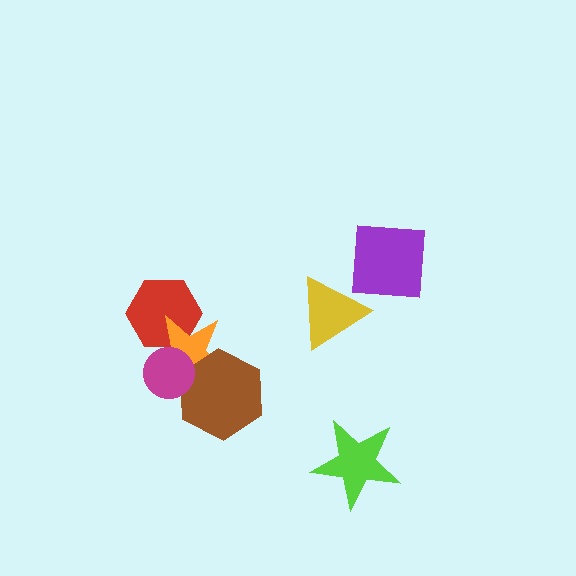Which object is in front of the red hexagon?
The orange star is in front of the red hexagon.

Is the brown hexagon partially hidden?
Yes, it is partially covered by another shape.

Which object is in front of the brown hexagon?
The magenta circle is in front of the brown hexagon.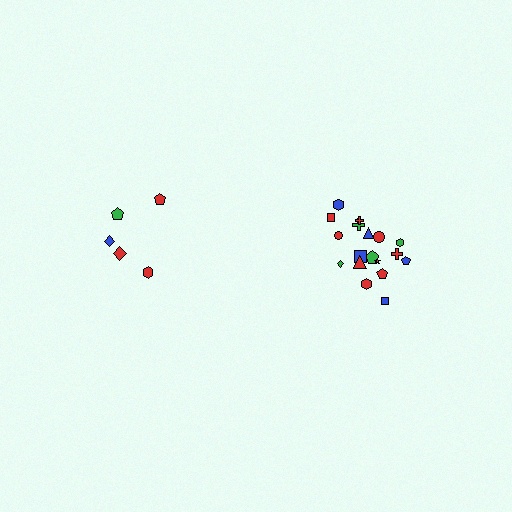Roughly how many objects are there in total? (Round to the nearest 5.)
Roughly 25 objects in total.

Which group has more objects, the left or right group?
The right group.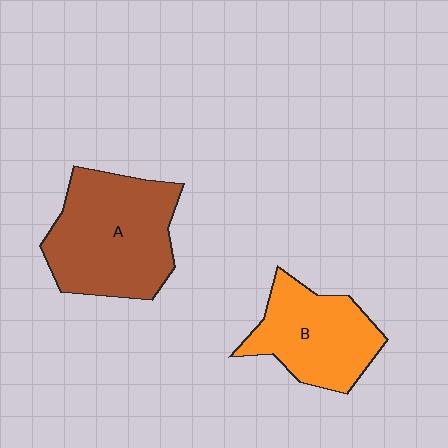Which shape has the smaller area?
Shape B (orange).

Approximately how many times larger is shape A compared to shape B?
Approximately 1.4 times.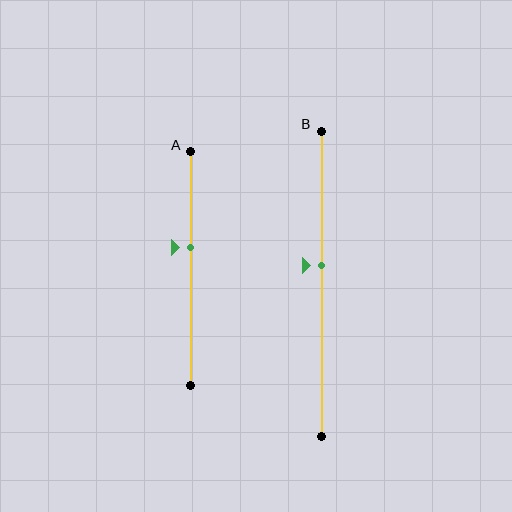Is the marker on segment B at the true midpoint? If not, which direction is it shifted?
No, the marker on segment B is shifted upward by about 6% of the segment length.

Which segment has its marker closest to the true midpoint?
Segment B has its marker closest to the true midpoint.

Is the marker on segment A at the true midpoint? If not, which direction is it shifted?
No, the marker on segment A is shifted upward by about 9% of the segment length.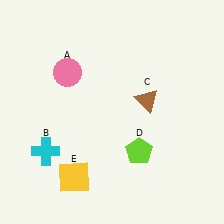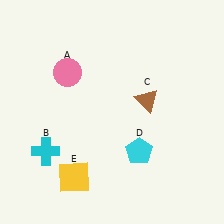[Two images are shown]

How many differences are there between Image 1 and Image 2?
There is 1 difference between the two images.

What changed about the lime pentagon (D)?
In Image 1, D is lime. In Image 2, it changed to cyan.